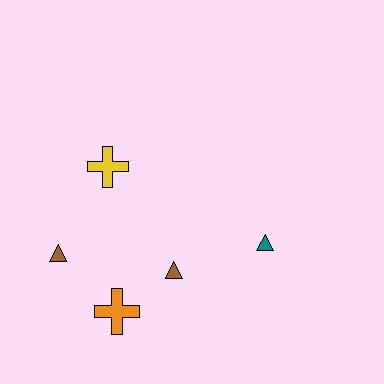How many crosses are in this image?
There are 2 crosses.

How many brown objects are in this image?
There are 2 brown objects.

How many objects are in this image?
There are 5 objects.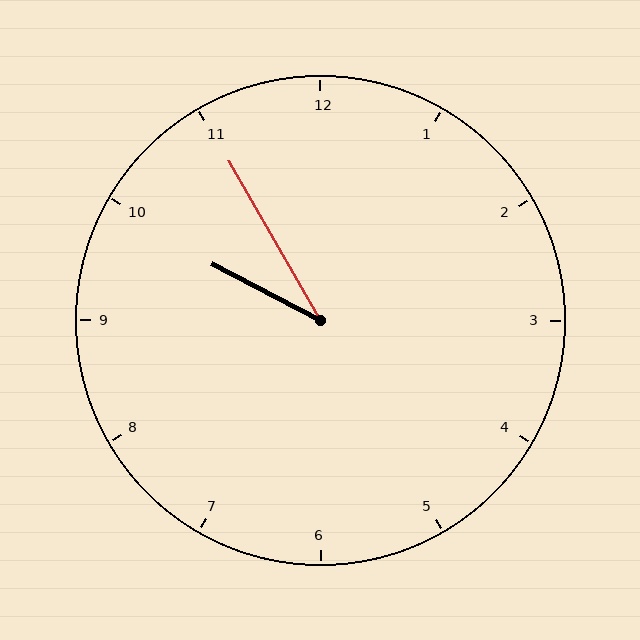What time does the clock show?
9:55.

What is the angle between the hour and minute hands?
Approximately 32 degrees.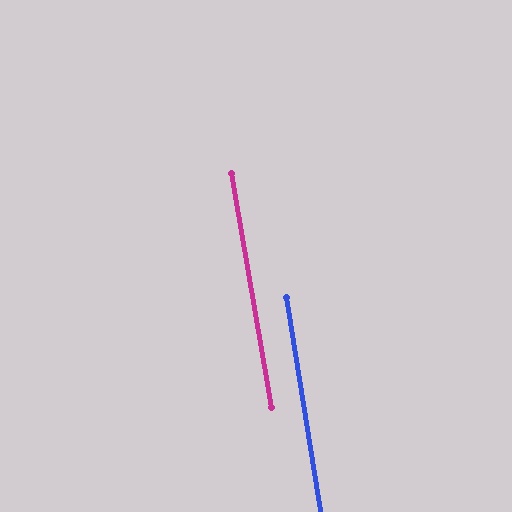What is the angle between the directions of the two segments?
Approximately 1 degree.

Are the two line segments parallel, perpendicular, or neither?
Parallel — their directions differ by only 0.7°.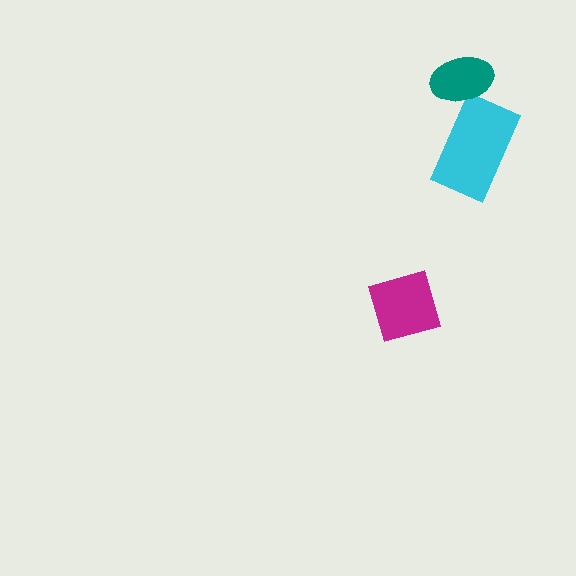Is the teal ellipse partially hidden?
No, no other shape covers it.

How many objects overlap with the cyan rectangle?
1 object overlaps with the cyan rectangle.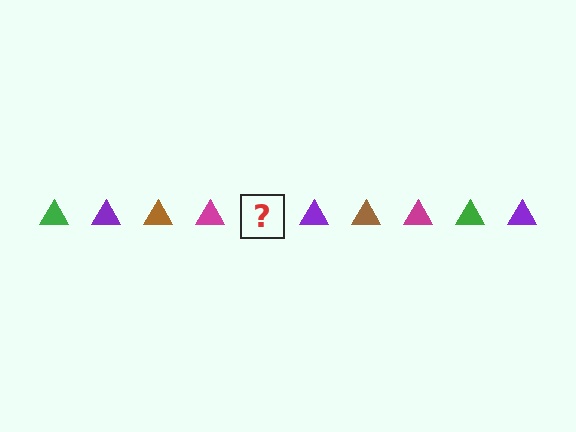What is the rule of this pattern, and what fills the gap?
The rule is that the pattern cycles through green, purple, brown, magenta triangles. The gap should be filled with a green triangle.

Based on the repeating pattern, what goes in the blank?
The blank should be a green triangle.